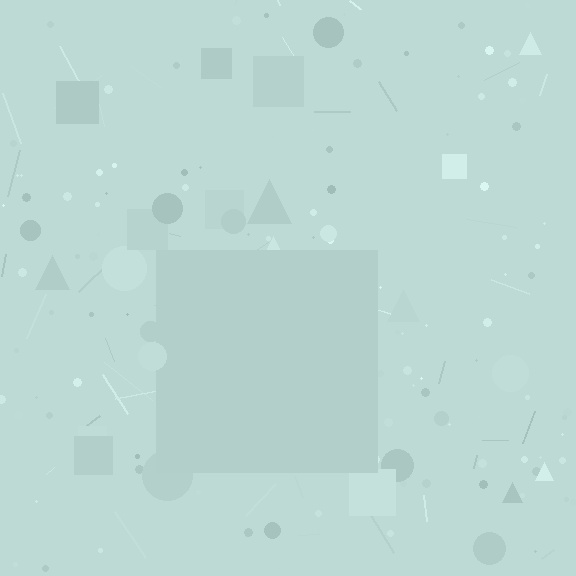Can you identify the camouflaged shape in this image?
The camouflaged shape is a square.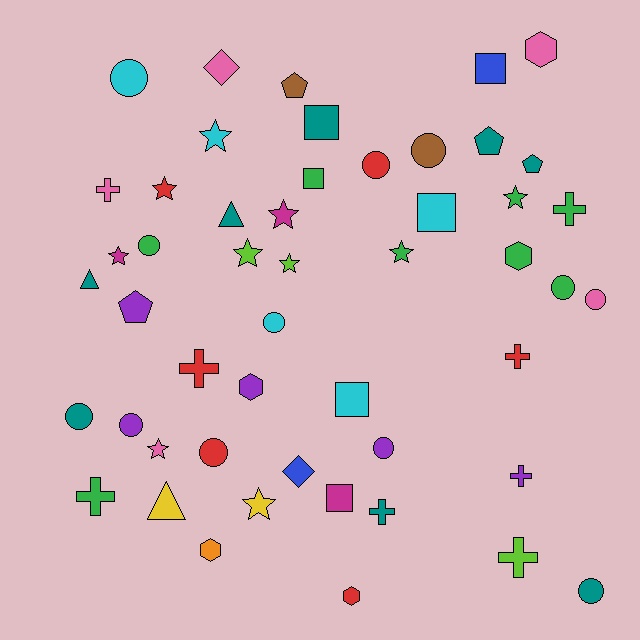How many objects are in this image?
There are 50 objects.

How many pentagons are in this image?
There are 4 pentagons.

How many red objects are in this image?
There are 6 red objects.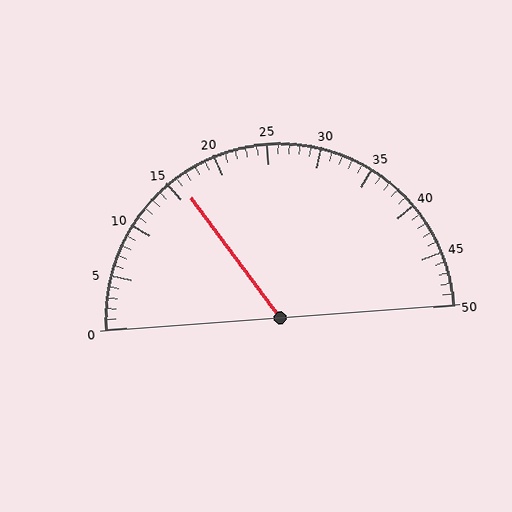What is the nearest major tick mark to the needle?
The nearest major tick mark is 15.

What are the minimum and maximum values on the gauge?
The gauge ranges from 0 to 50.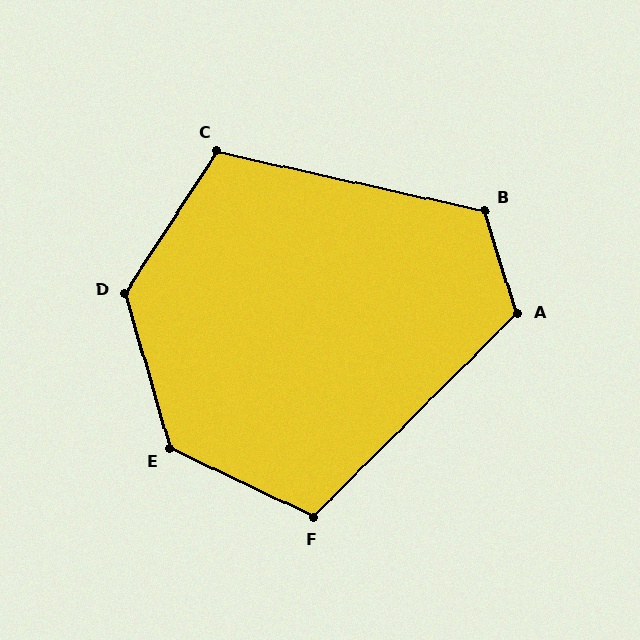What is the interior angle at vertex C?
Approximately 111 degrees (obtuse).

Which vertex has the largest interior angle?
E, at approximately 132 degrees.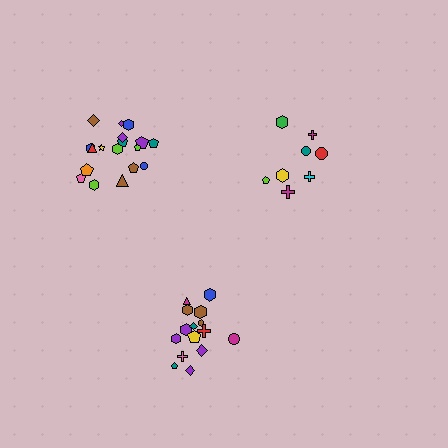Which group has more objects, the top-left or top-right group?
The top-left group.